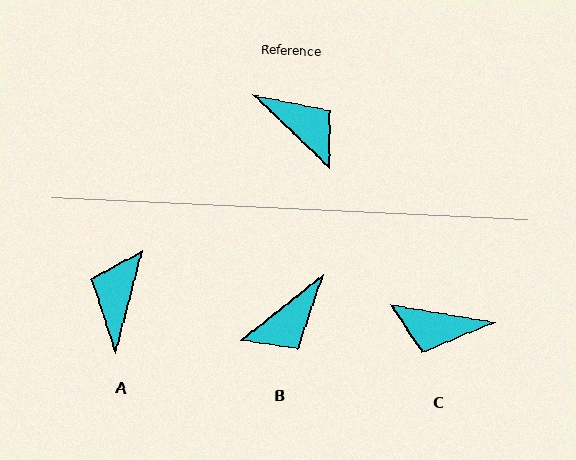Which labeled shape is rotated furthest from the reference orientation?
C, about 146 degrees away.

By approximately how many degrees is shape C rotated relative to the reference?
Approximately 146 degrees clockwise.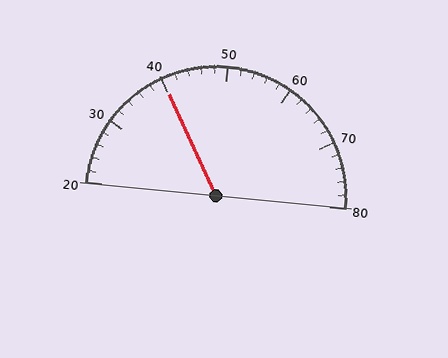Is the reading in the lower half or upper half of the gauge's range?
The reading is in the lower half of the range (20 to 80).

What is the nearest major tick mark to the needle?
The nearest major tick mark is 40.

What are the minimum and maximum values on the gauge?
The gauge ranges from 20 to 80.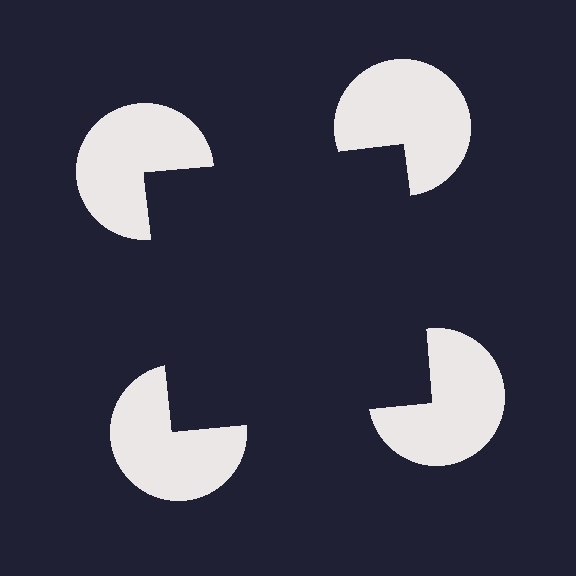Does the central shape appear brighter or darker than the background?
It typically appears slightly darker than the background, even though no actual brightness change is drawn.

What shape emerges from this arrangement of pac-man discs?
An illusory square — its edges are inferred from the aligned wedge cuts in the pac-man discs, not physically drawn.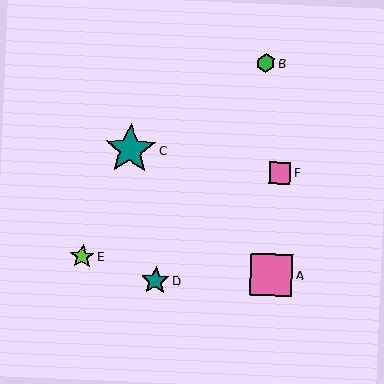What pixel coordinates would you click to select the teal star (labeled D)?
Click at (155, 281) to select the teal star D.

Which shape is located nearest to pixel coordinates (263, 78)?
The green hexagon (labeled B) at (266, 63) is nearest to that location.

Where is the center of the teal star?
The center of the teal star is at (130, 149).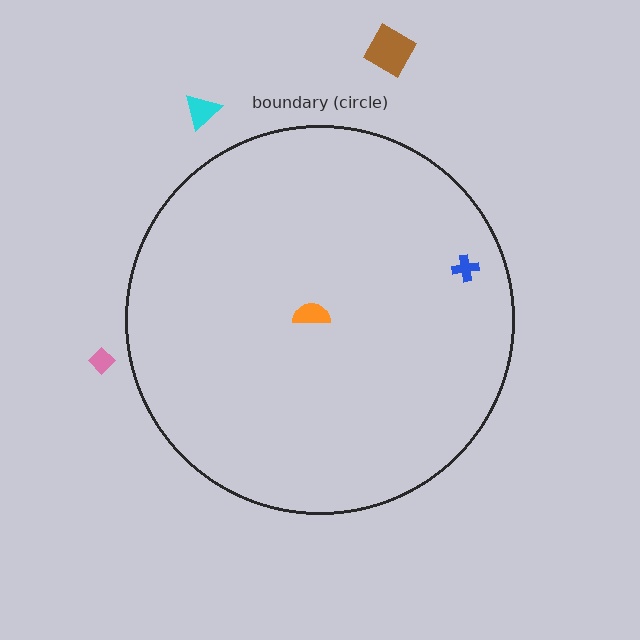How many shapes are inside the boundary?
2 inside, 3 outside.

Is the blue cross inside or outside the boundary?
Inside.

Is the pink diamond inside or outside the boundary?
Outside.